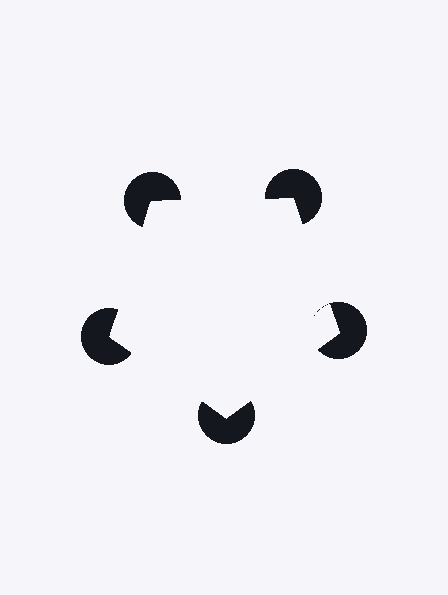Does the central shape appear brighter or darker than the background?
It typically appears slightly brighter than the background, even though no actual brightness change is drawn.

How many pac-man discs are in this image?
There are 5 — one at each vertex of the illusory pentagon.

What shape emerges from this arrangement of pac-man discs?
An illusory pentagon — its edges are inferred from the aligned wedge cuts in the pac-man discs, not physically drawn.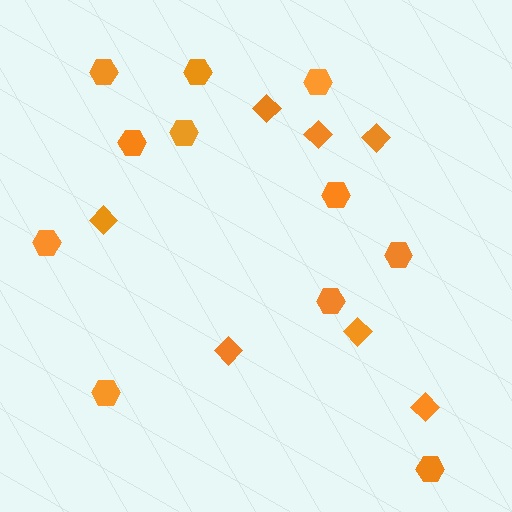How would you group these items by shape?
There are 2 groups: one group of diamonds (7) and one group of hexagons (11).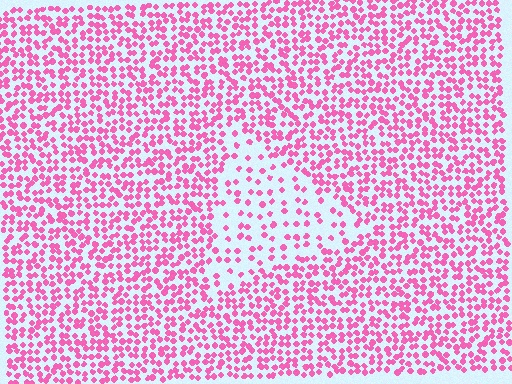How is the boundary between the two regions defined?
The boundary is defined by a change in element density (approximately 2.3x ratio). All elements are the same color, size, and shape.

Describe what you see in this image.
The image contains small pink elements arranged at two different densities. A triangle-shaped region is visible where the elements are less densely packed than the surrounding area.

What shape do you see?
I see a triangle.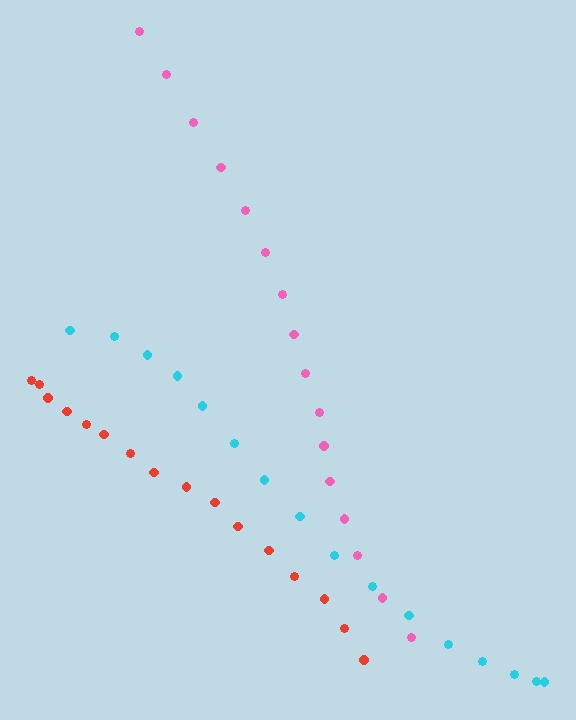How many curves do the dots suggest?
There are 3 distinct paths.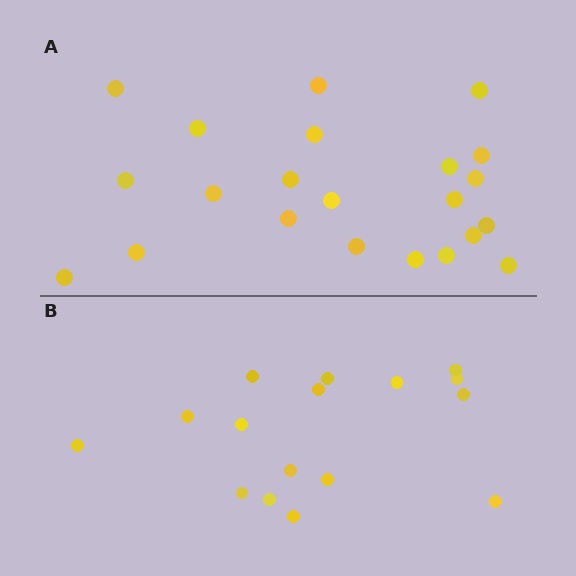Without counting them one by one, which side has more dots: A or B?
Region A (the top region) has more dots.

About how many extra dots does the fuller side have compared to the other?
Region A has about 6 more dots than region B.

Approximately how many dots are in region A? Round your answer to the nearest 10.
About 20 dots. (The exact count is 22, which rounds to 20.)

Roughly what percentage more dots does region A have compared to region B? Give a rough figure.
About 40% more.